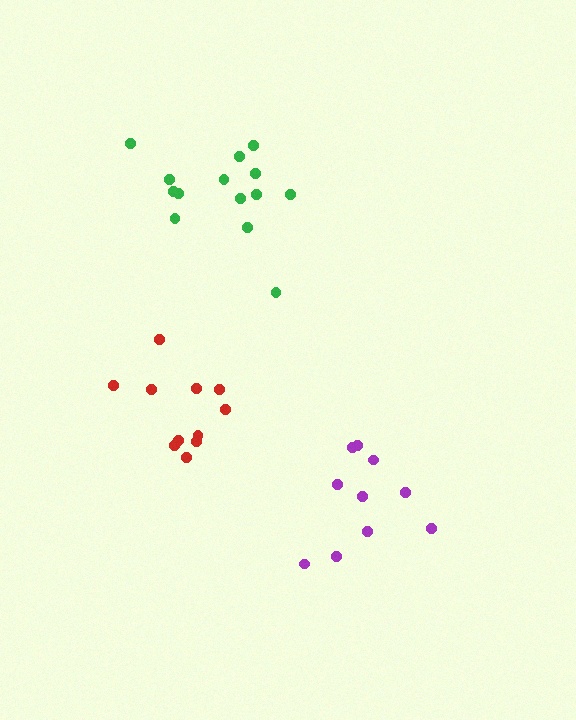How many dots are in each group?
Group 1: 11 dots, Group 2: 10 dots, Group 3: 14 dots (35 total).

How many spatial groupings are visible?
There are 3 spatial groupings.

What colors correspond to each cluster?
The clusters are colored: red, purple, green.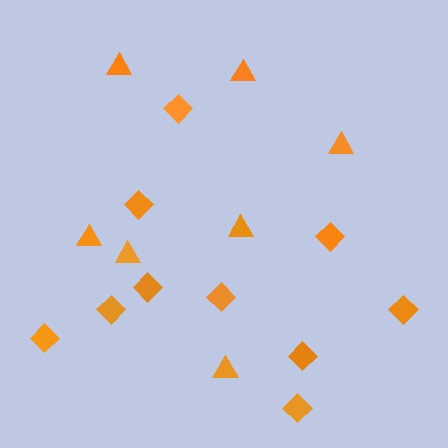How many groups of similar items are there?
There are 2 groups: one group of triangles (7) and one group of diamonds (10).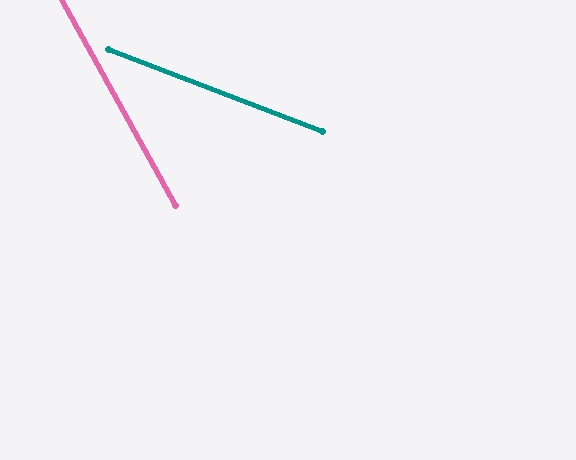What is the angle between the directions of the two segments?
Approximately 40 degrees.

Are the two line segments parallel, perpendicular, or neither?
Neither parallel nor perpendicular — they differ by about 40°.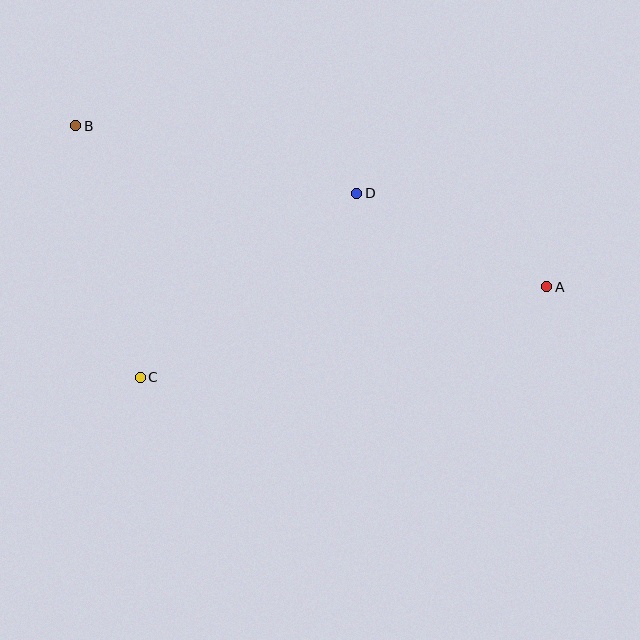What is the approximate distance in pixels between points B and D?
The distance between B and D is approximately 289 pixels.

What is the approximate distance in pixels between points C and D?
The distance between C and D is approximately 284 pixels.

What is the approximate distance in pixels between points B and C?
The distance between B and C is approximately 260 pixels.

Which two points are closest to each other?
Points A and D are closest to each other.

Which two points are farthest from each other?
Points A and B are farthest from each other.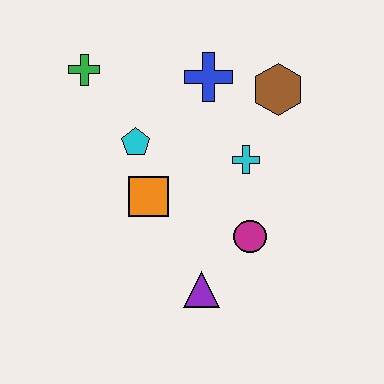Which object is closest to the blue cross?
The brown hexagon is closest to the blue cross.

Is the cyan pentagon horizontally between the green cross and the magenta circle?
Yes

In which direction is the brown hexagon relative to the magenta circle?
The brown hexagon is above the magenta circle.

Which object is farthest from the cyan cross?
The green cross is farthest from the cyan cross.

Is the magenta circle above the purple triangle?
Yes